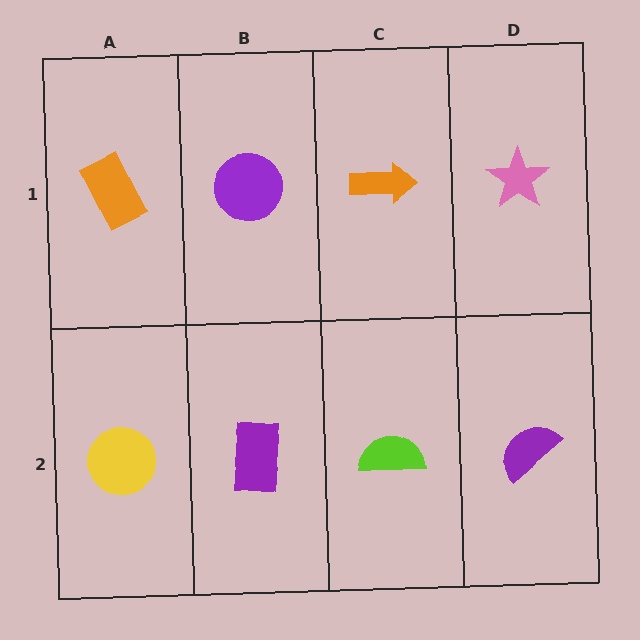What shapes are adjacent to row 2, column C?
An orange arrow (row 1, column C), a purple rectangle (row 2, column B), a purple semicircle (row 2, column D).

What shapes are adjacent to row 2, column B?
A purple circle (row 1, column B), a yellow circle (row 2, column A), a lime semicircle (row 2, column C).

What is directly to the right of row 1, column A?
A purple circle.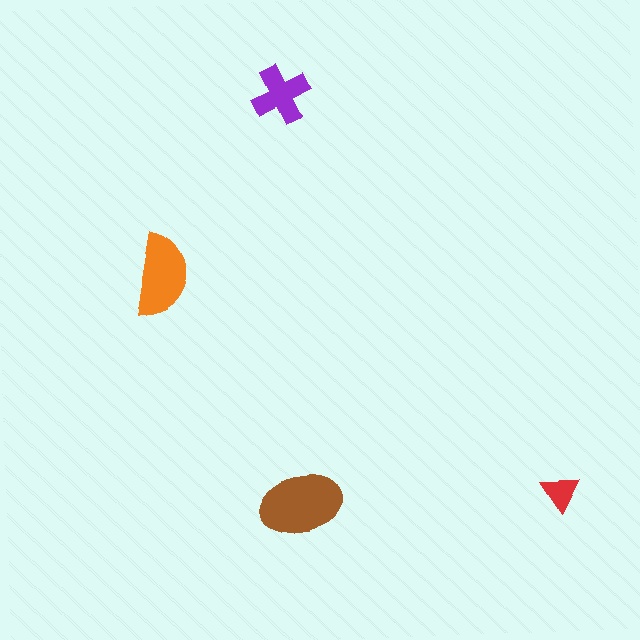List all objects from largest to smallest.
The brown ellipse, the orange semicircle, the purple cross, the red triangle.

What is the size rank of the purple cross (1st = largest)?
3rd.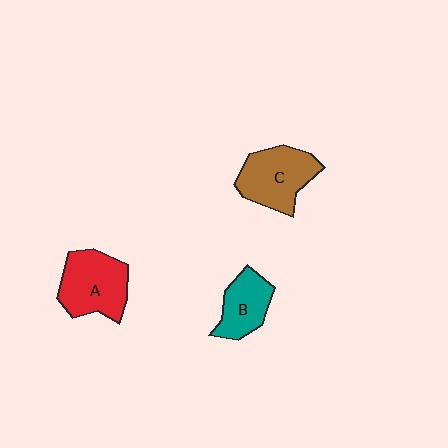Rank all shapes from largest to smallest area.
From largest to smallest: A (red), C (brown), B (teal).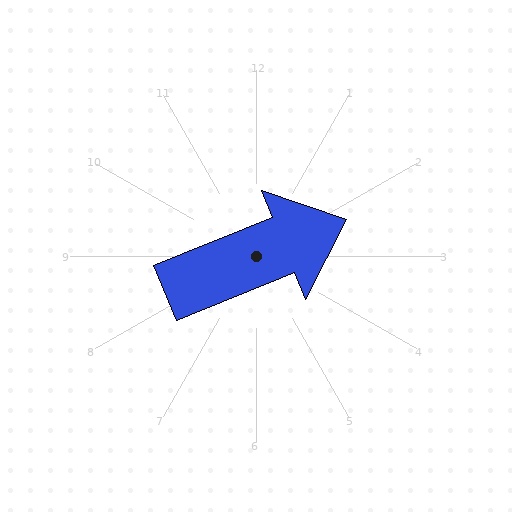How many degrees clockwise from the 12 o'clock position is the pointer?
Approximately 68 degrees.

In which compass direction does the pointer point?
East.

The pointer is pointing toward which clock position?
Roughly 2 o'clock.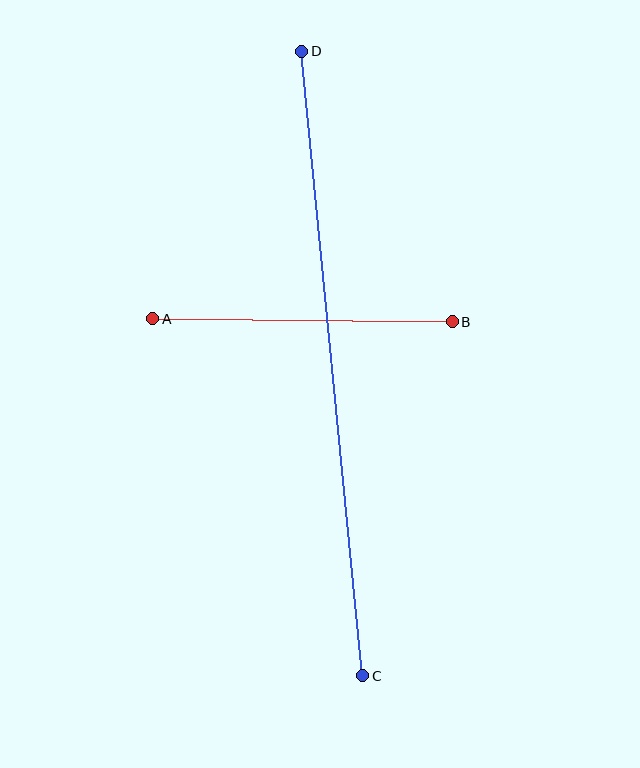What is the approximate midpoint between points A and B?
The midpoint is at approximately (302, 320) pixels.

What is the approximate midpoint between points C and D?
The midpoint is at approximately (332, 364) pixels.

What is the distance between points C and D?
The distance is approximately 628 pixels.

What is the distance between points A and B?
The distance is approximately 299 pixels.